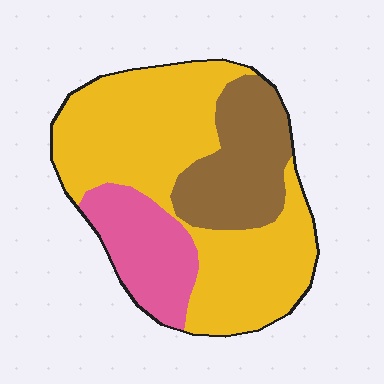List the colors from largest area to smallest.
From largest to smallest: yellow, brown, pink.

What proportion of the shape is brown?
Brown takes up about one quarter (1/4) of the shape.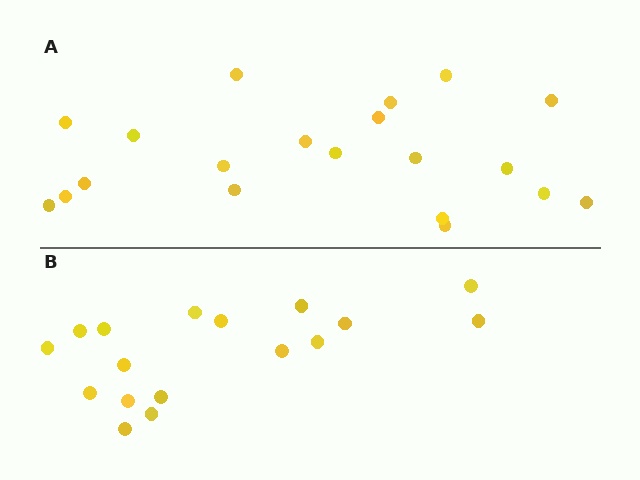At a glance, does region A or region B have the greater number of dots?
Region A (the top region) has more dots.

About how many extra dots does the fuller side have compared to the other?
Region A has just a few more — roughly 2 or 3 more dots than region B.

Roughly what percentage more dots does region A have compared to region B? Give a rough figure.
About 20% more.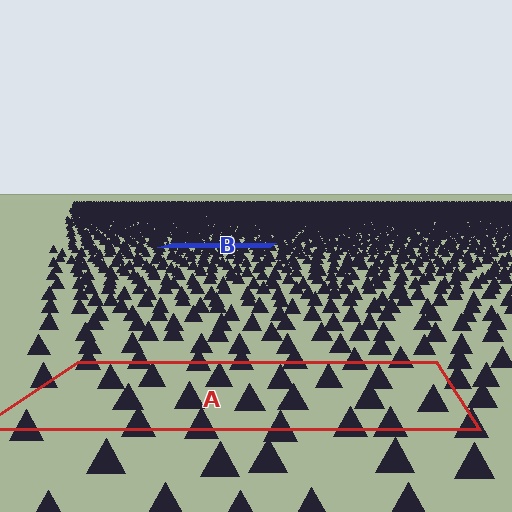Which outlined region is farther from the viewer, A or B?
Region B is farther from the viewer — the texture elements inside it appear smaller and more densely packed.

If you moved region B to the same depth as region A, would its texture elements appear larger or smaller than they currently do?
They would appear larger. At a closer depth, the same texture elements are projected at a bigger on-screen size.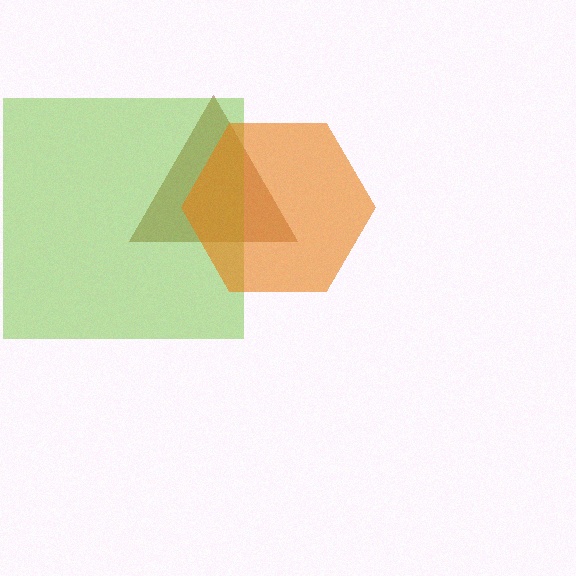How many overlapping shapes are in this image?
There are 3 overlapping shapes in the image.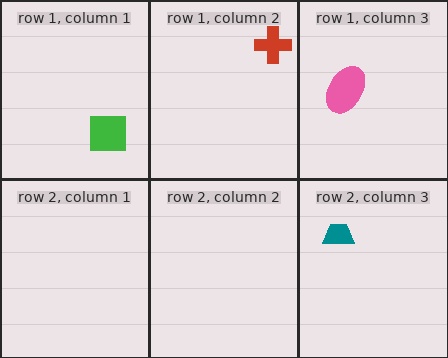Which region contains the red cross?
The row 1, column 2 region.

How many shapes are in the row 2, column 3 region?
1.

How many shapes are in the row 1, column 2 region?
1.